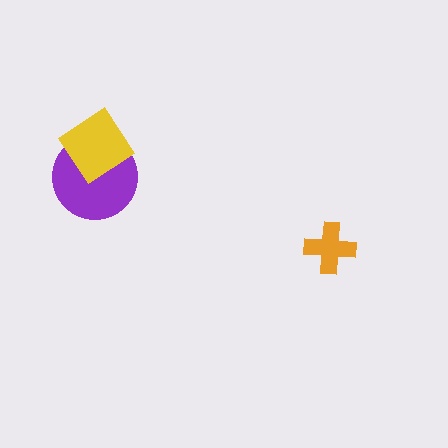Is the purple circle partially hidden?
Yes, it is partially covered by another shape.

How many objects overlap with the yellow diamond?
1 object overlaps with the yellow diamond.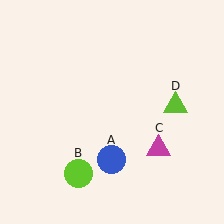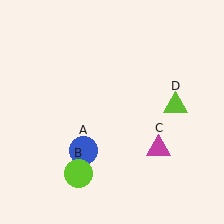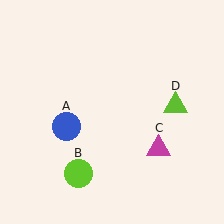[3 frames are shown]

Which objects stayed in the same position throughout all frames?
Lime circle (object B) and magenta triangle (object C) and lime triangle (object D) remained stationary.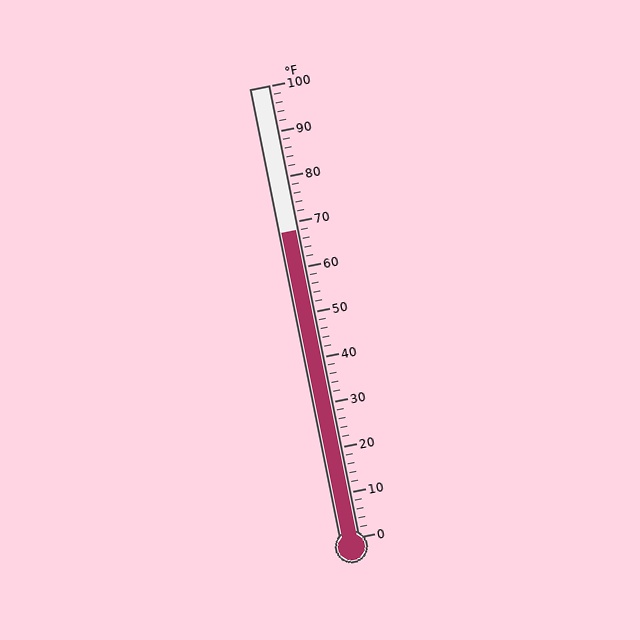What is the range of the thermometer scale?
The thermometer scale ranges from 0°F to 100°F.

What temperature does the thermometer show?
The thermometer shows approximately 68°F.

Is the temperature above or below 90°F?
The temperature is below 90°F.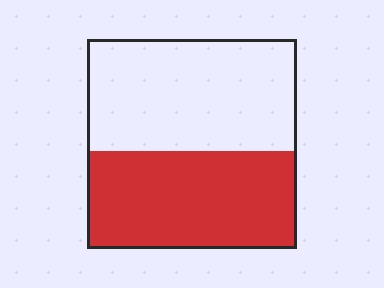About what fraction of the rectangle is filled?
About one half (1/2).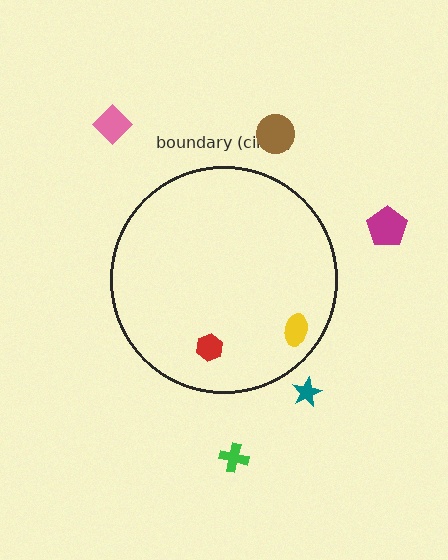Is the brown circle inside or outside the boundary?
Outside.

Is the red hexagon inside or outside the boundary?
Inside.